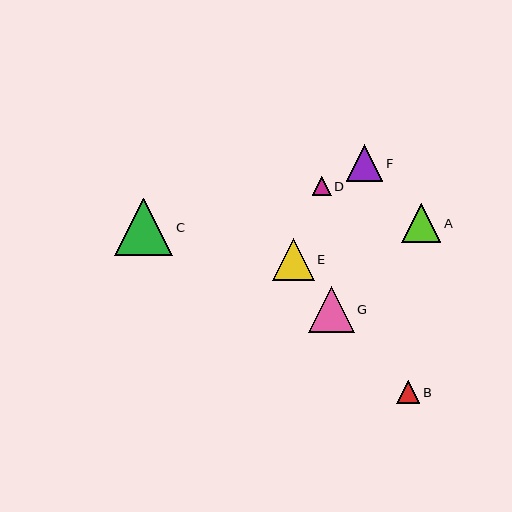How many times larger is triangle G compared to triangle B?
Triangle G is approximately 1.9 times the size of triangle B.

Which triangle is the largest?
Triangle C is the largest with a size of approximately 58 pixels.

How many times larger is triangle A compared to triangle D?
Triangle A is approximately 2.1 times the size of triangle D.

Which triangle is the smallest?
Triangle D is the smallest with a size of approximately 19 pixels.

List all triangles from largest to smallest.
From largest to smallest: C, G, E, A, F, B, D.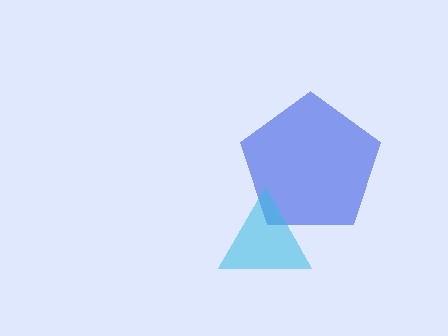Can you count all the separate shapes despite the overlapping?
Yes, there are 2 separate shapes.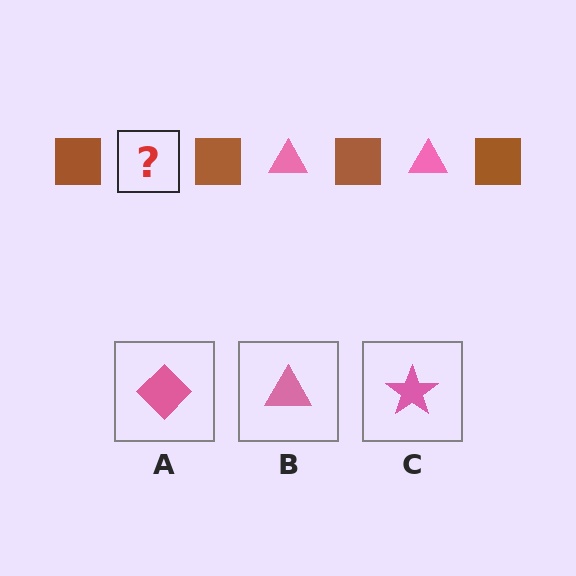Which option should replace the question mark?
Option B.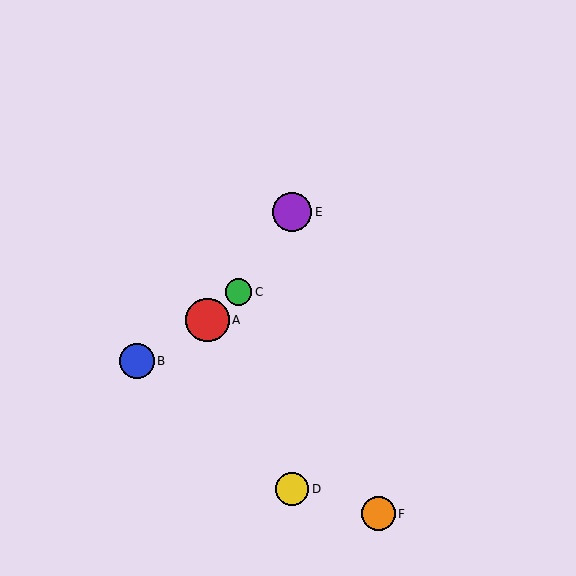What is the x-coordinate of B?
Object B is at x≈137.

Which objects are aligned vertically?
Objects D, E are aligned vertically.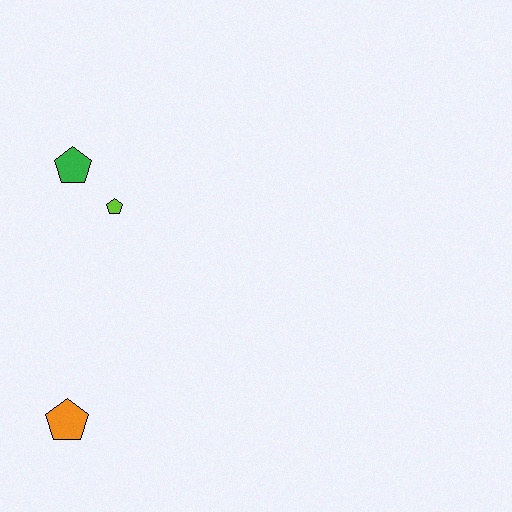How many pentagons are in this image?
There are 3 pentagons.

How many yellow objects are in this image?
There are no yellow objects.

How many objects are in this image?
There are 3 objects.